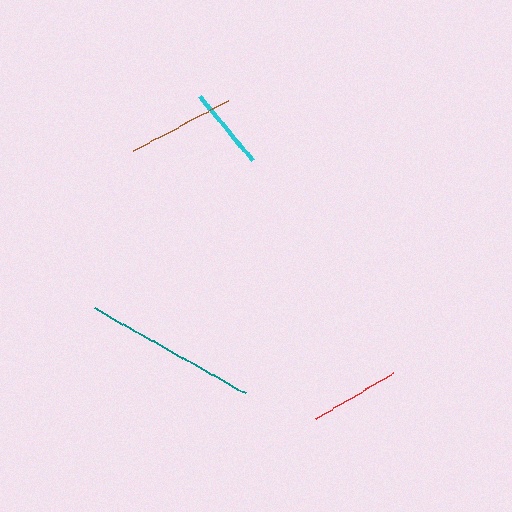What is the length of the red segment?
The red segment is approximately 89 pixels long.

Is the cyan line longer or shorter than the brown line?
The brown line is longer than the cyan line.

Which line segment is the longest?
The teal line is the longest at approximately 173 pixels.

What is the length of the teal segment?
The teal segment is approximately 173 pixels long.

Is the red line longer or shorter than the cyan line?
The red line is longer than the cyan line.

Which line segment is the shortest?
The cyan line is the shortest at approximately 83 pixels.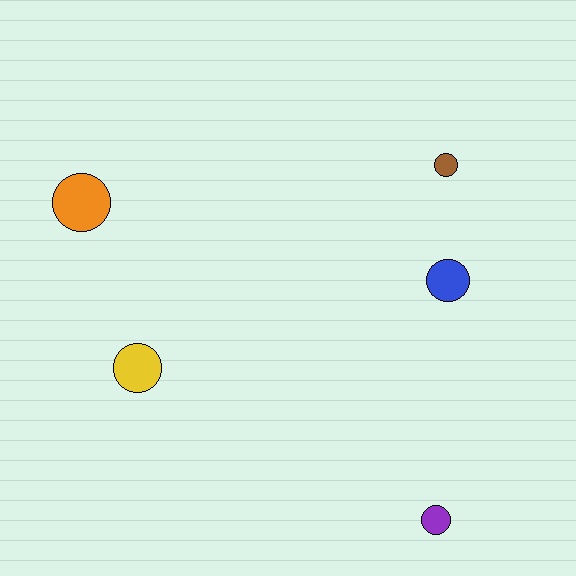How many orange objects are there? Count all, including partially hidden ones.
There is 1 orange object.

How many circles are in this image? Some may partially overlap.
There are 5 circles.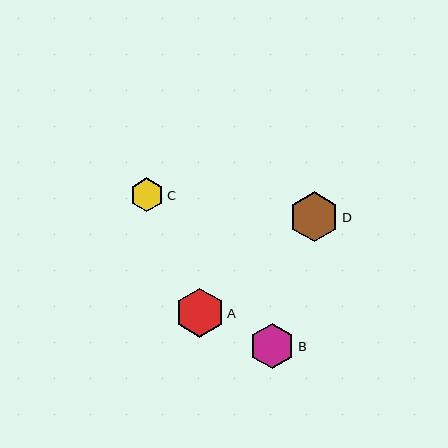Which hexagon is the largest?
Hexagon D is the largest with a size of approximately 50 pixels.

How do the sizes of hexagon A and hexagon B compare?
Hexagon A and hexagon B are approximately the same size.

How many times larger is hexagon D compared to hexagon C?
Hexagon D is approximately 1.5 times the size of hexagon C.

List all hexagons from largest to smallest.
From largest to smallest: D, A, B, C.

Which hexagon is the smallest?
Hexagon C is the smallest with a size of approximately 34 pixels.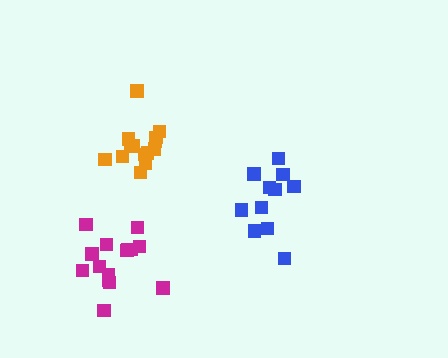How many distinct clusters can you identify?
There are 3 distinct clusters.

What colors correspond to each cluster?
The clusters are colored: blue, magenta, orange.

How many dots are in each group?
Group 1: 12 dots, Group 2: 15 dots, Group 3: 16 dots (43 total).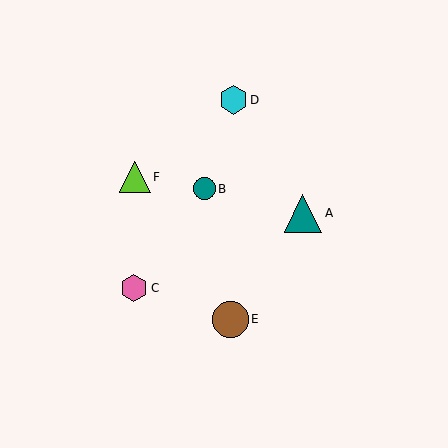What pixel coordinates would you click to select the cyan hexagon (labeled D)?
Click at (233, 100) to select the cyan hexagon D.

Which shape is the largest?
The teal triangle (labeled A) is the largest.